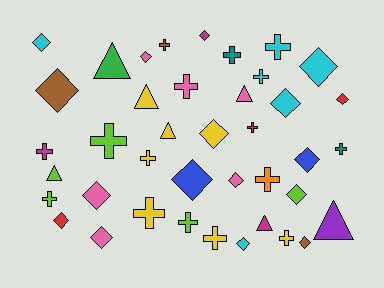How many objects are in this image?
There are 40 objects.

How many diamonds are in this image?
There are 17 diamonds.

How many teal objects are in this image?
There are 2 teal objects.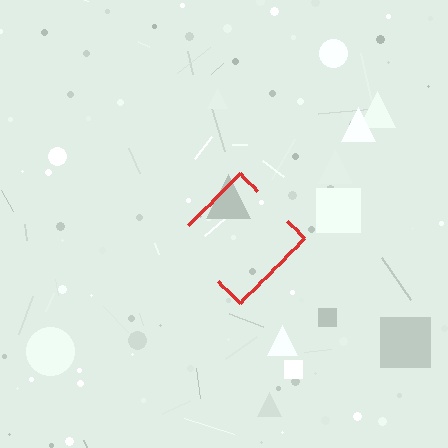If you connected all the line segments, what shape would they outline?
They would outline a diamond.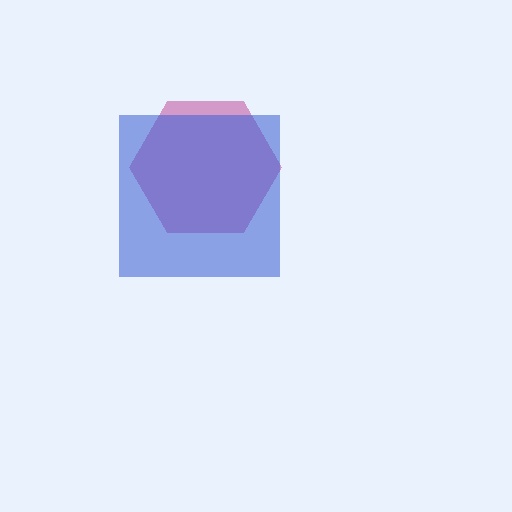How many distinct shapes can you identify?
There are 2 distinct shapes: a magenta hexagon, a blue square.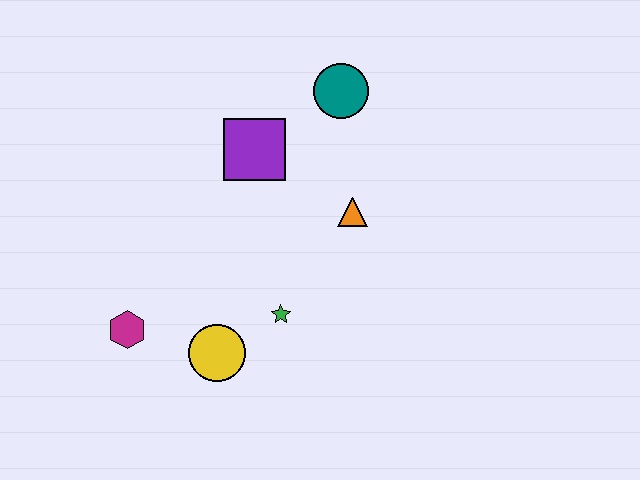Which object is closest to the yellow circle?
The green star is closest to the yellow circle.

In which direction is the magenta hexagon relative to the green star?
The magenta hexagon is to the left of the green star.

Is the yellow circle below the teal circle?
Yes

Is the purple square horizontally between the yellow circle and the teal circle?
Yes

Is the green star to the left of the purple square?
No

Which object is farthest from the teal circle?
The magenta hexagon is farthest from the teal circle.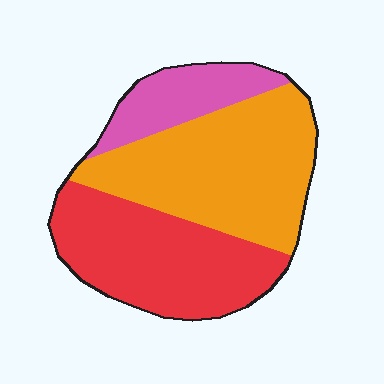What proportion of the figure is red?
Red covers roughly 40% of the figure.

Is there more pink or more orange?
Orange.